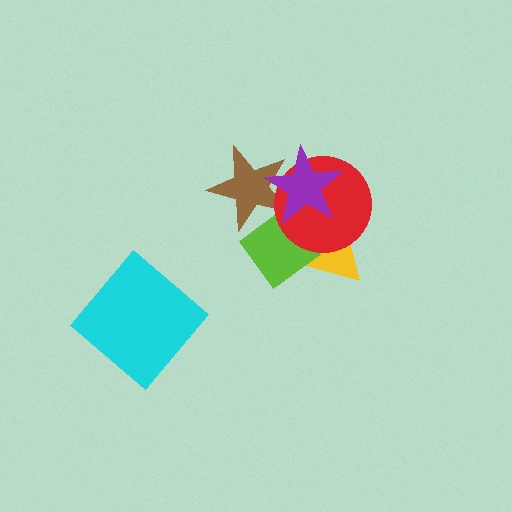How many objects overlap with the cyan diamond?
0 objects overlap with the cyan diamond.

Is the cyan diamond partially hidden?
No, no other shape covers it.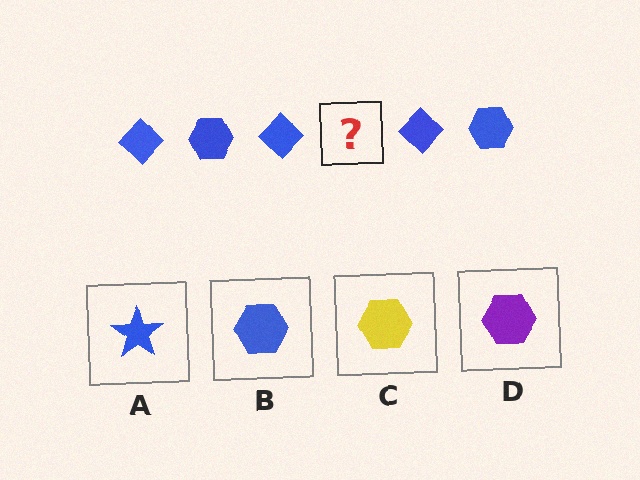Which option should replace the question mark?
Option B.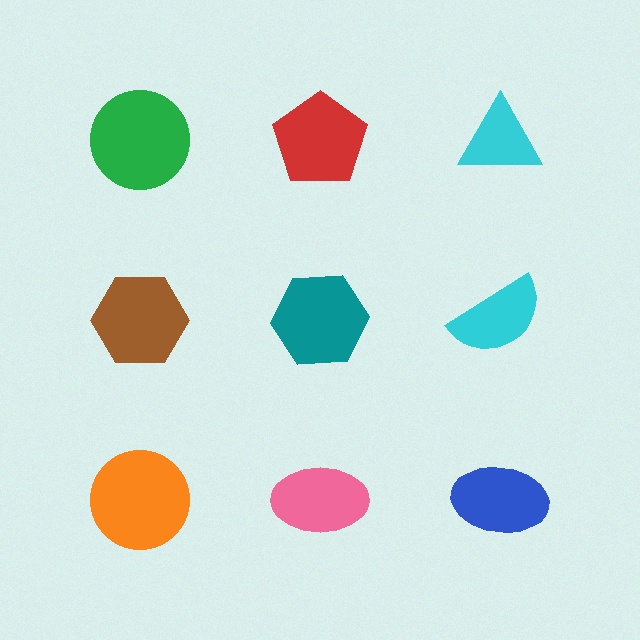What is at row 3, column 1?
An orange circle.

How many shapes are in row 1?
3 shapes.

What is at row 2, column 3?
A cyan semicircle.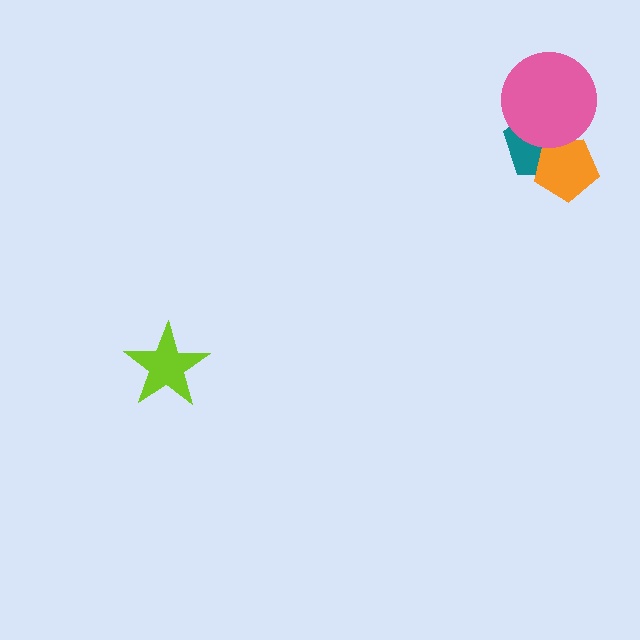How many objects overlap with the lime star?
0 objects overlap with the lime star.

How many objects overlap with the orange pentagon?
2 objects overlap with the orange pentagon.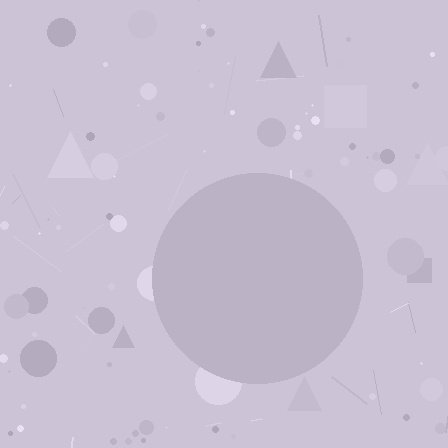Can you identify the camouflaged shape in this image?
The camouflaged shape is a circle.